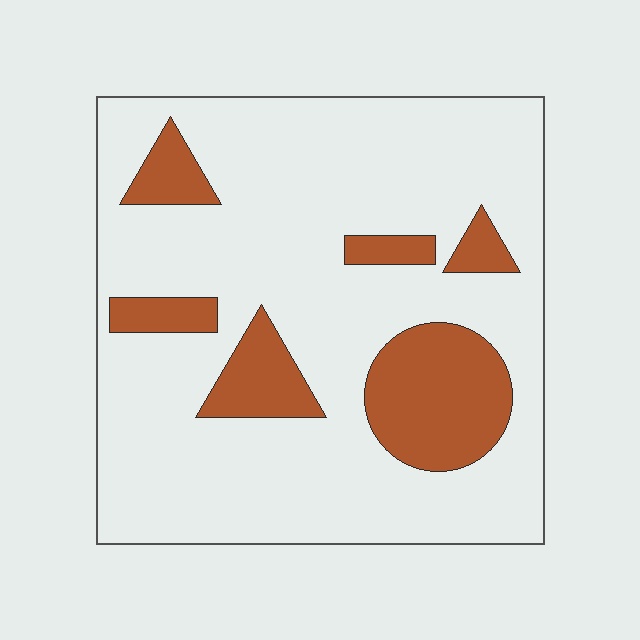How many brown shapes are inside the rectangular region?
6.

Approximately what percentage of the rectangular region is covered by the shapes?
Approximately 20%.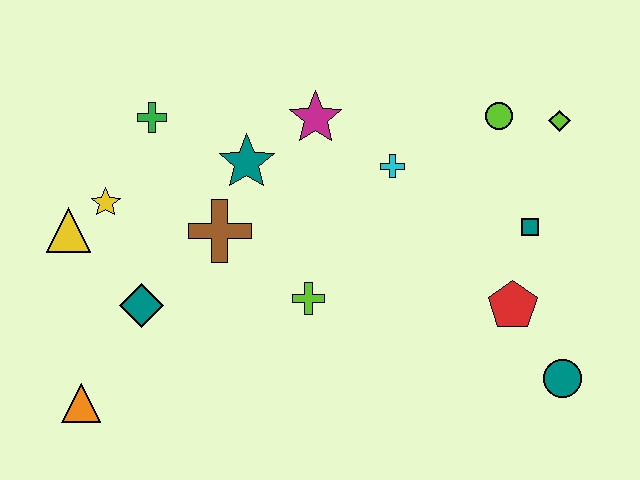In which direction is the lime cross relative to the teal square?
The lime cross is to the left of the teal square.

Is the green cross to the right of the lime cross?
No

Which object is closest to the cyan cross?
The magenta star is closest to the cyan cross.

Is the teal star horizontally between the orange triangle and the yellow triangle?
No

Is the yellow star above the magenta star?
No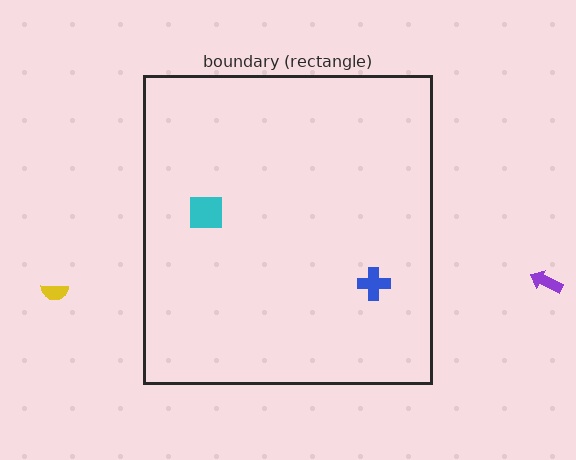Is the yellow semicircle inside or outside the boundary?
Outside.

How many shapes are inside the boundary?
2 inside, 2 outside.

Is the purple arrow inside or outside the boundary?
Outside.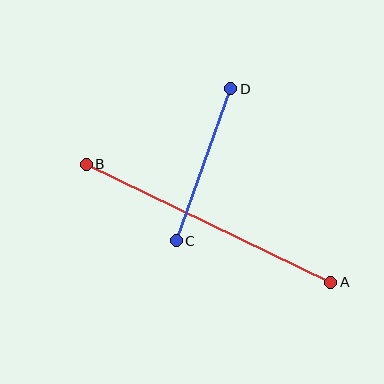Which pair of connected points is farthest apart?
Points A and B are farthest apart.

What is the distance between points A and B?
The distance is approximately 271 pixels.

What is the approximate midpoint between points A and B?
The midpoint is at approximately (209, 223) pixels.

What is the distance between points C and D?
The distance is approximately 161 pixels.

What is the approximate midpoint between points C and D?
The midpoint is at approximately (204, 165) pixels.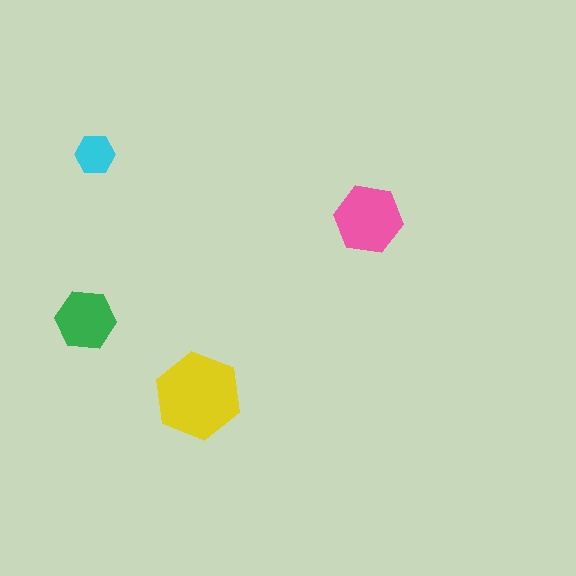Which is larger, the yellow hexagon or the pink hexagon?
The yellow one.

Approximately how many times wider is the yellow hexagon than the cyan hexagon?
About 2 times wider.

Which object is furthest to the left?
The green hexagon is leftmost.